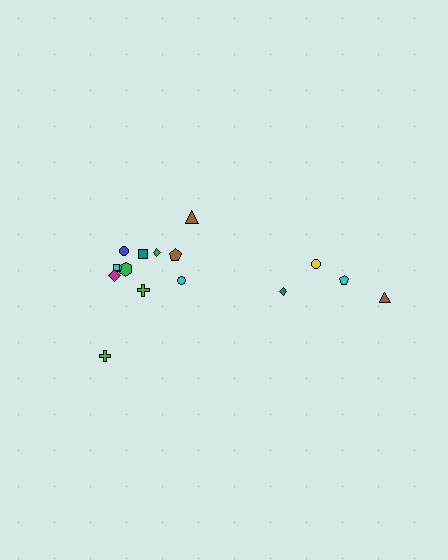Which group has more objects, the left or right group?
The left group.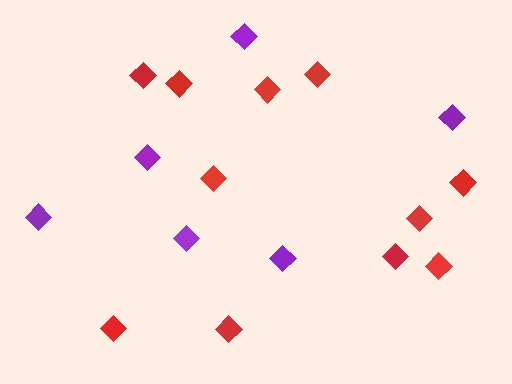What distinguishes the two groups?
There are 2 groups: one group of red diamonds (11) and one group of purple diamonds (6).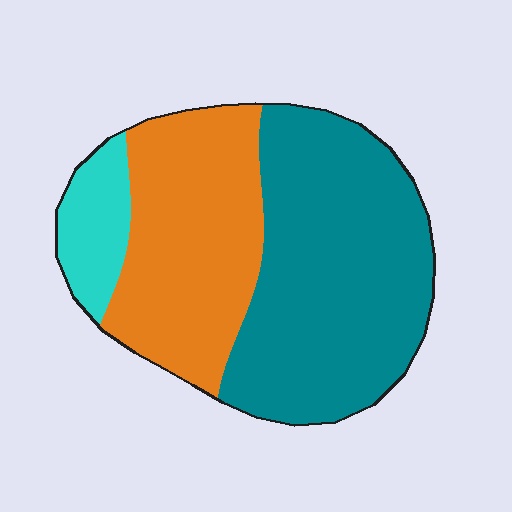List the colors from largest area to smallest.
From largest to smallest: teal, orange, cyan.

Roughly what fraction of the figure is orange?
Orange takes up about three eighths (3/8) of the figure.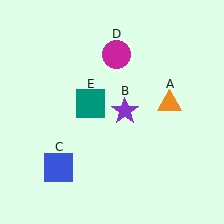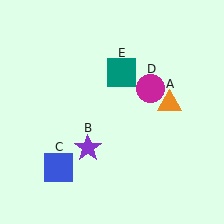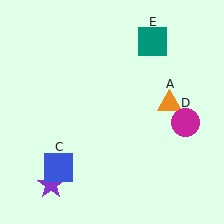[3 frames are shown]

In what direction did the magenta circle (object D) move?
The magenta circle (object D) moved down and to the right.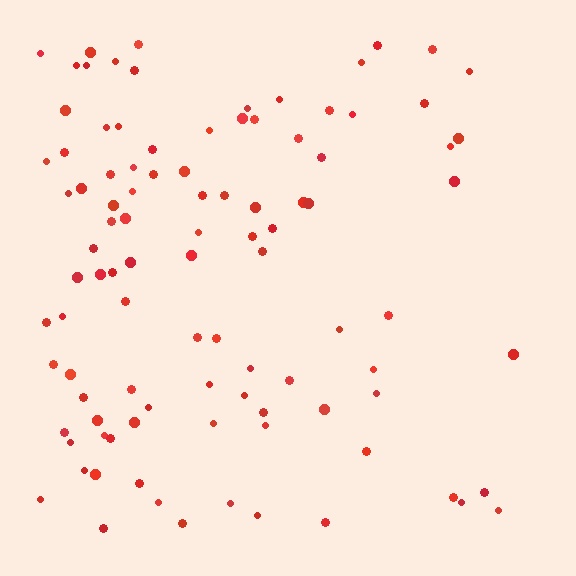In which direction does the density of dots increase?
From right to left, with the left side densest.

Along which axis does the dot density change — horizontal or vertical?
Horizontal.